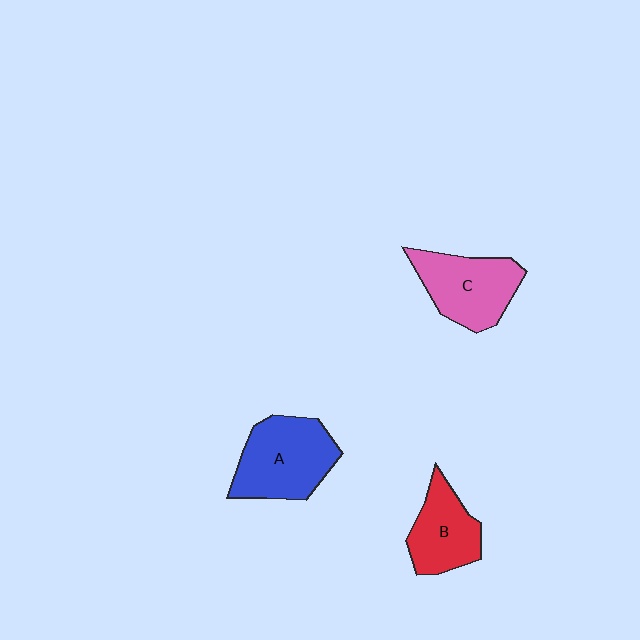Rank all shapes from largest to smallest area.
From largest to smallest: A (blue), C (pink), B (red).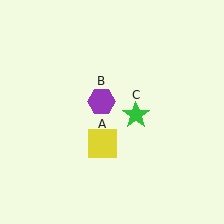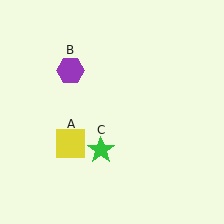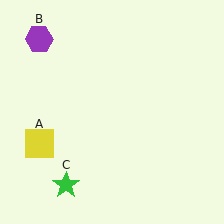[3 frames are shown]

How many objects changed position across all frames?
3 objects changed position: yellow square (object A), purple hexagon (object B), green star (object C).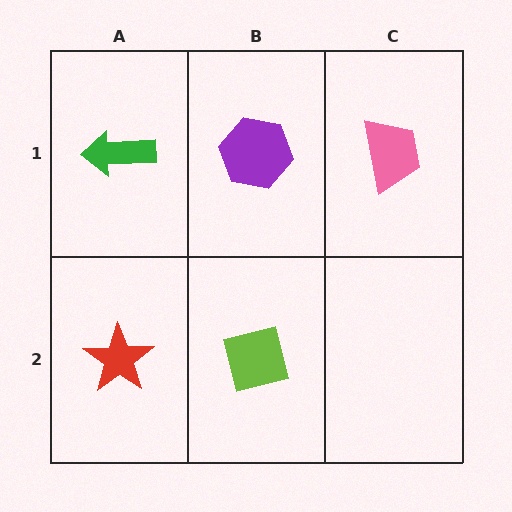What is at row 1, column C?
A pink trapezoid.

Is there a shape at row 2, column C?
No, that cell is empty.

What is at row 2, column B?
A lime square.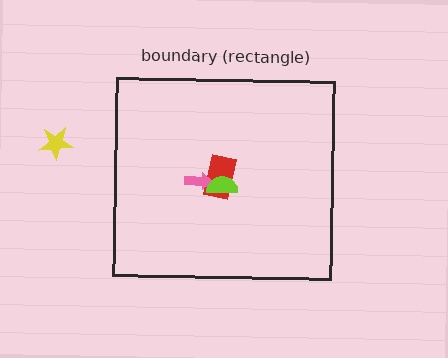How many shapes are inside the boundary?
3 inside, 1 outside.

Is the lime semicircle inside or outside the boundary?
Inside.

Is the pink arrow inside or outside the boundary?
Inside.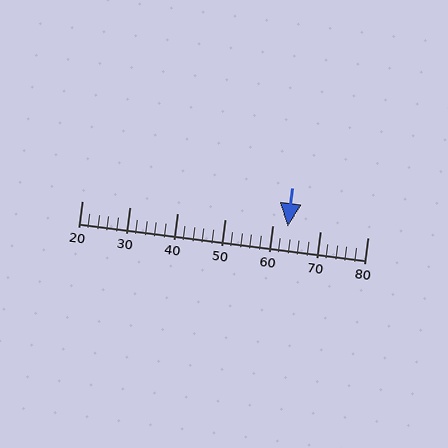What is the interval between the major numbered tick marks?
The major tick marks are spaced 10 units apart.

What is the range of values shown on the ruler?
The ruler shows values from 20 to 80.